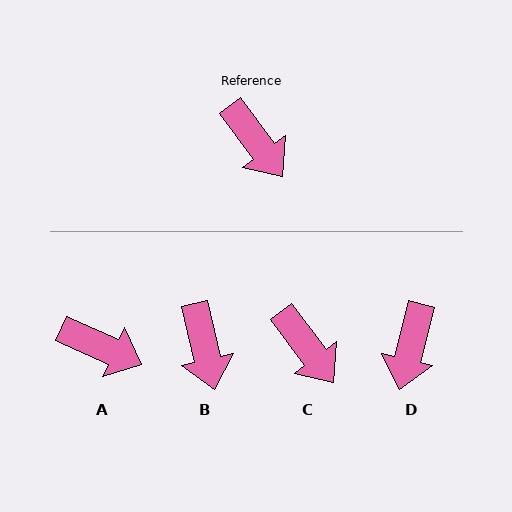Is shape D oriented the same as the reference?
No, it is off by about 51 degrees.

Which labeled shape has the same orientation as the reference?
C.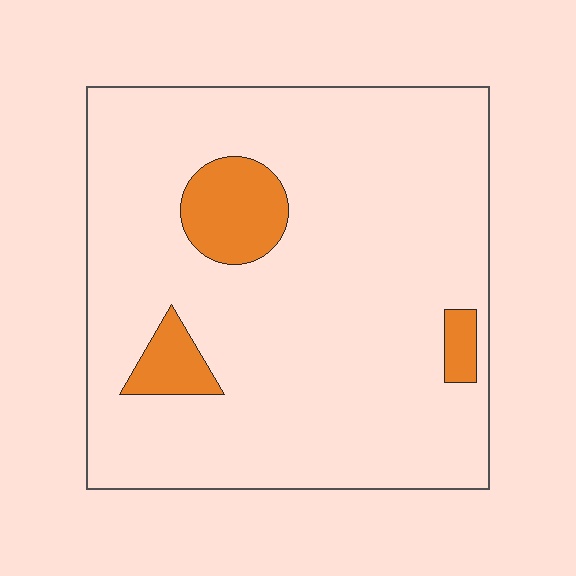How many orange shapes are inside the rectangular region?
3.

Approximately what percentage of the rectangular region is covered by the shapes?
Approximately 10%.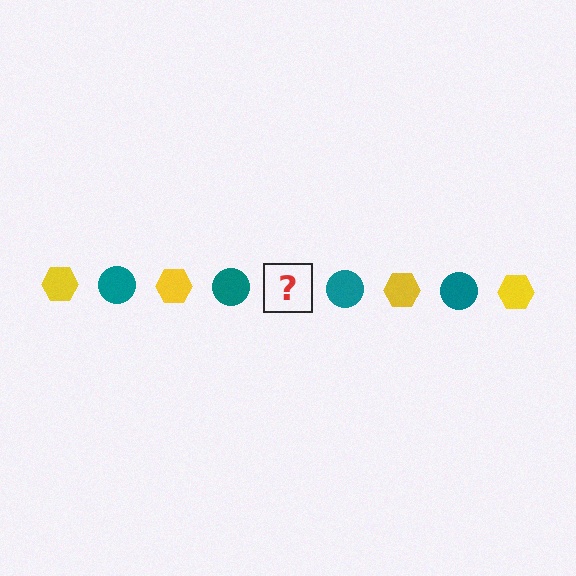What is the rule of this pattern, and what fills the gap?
The rule is that the pattern alternates between yellow hexagon and teal circle. The gap should be filled with a yellow hexagon.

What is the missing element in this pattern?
The missing element is a yellow hexagon.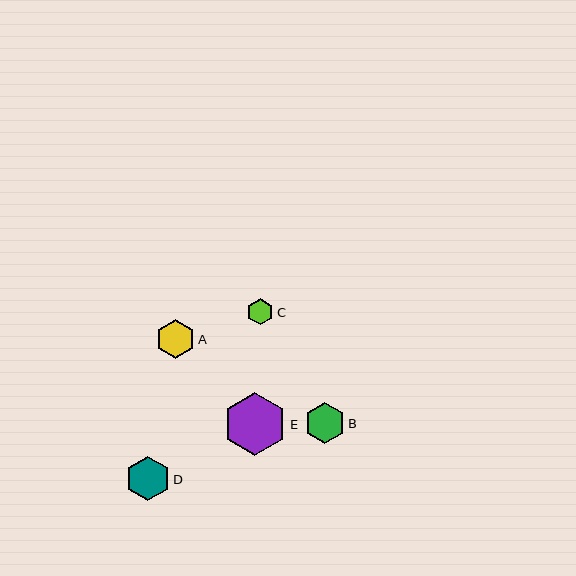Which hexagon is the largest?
Hexagon E is the largest with a size of approximately 63 pixels.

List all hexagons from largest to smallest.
From largest to smallest: E, D, B, A, C.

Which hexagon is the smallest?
Hexagon C is the smallest with a size of approximately 26 pixels.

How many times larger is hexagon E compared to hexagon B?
Hexagon E is approximately 1.6 times the size of hexagon B.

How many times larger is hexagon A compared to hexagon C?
Hexagon A is approximately 1.5 times the size of hexagon C.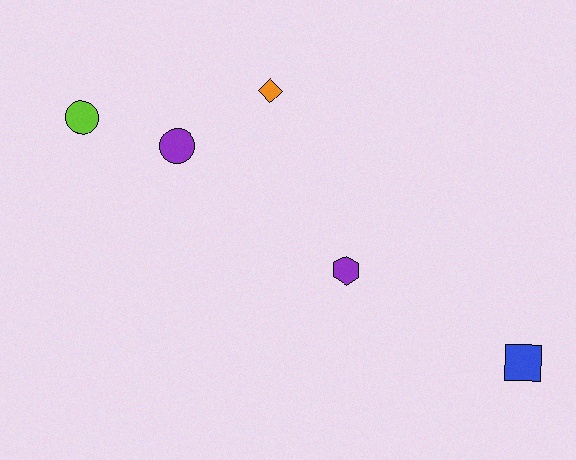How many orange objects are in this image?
There is 1 orange object.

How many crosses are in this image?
There are no crosses.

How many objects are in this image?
There are 5 objects.